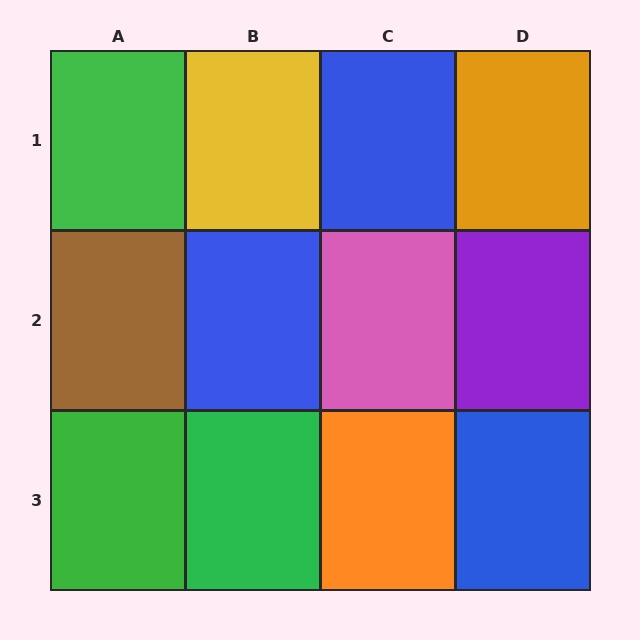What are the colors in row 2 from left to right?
Brown, blue, pink, purple.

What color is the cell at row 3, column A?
Green.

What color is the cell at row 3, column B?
Green.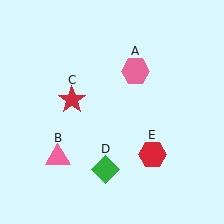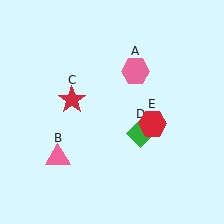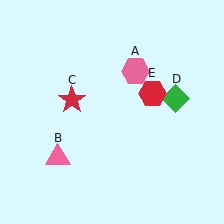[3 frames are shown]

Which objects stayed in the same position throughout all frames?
Pink hexagon (object A) and pink triangle (object B) and red star (object C) remained stationary.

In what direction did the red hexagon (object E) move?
The red hexagon (object E) moved up.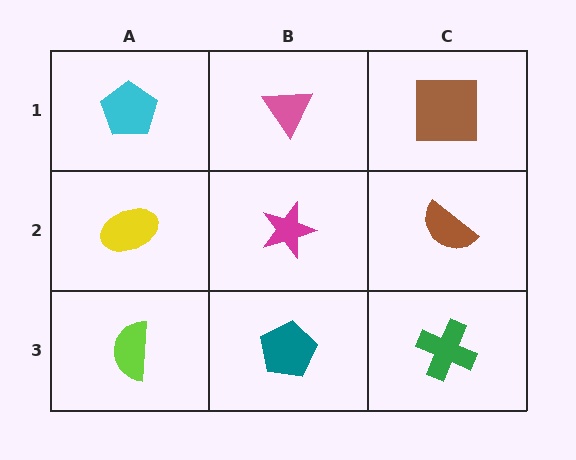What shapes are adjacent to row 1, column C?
A brown semicircle (row 2, column C), a pink triangle (row 1, column B).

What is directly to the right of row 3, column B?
A green cross.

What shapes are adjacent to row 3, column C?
A brown semicircle (row 2, column C), a teal pentagon (row 3, column B).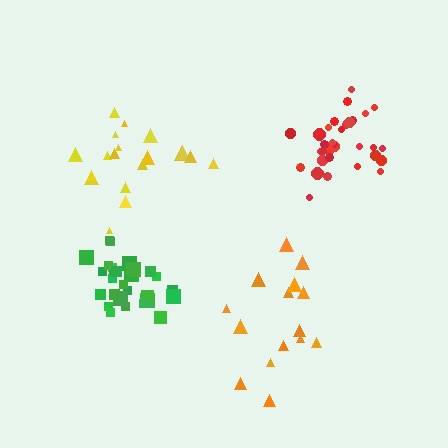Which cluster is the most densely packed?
Green.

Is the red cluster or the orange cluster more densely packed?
Red.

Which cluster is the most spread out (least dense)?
Orange.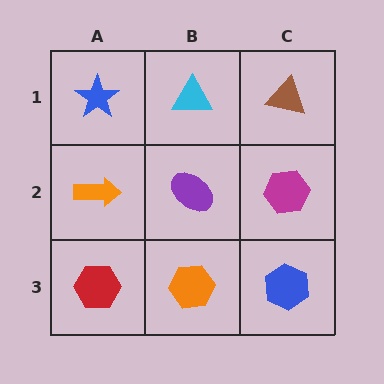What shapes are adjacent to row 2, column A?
A blue star (row 1, column A), a red hexagon (row 3, column A), a purple ellipse (row 2, column B).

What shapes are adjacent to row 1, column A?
An orange arrow (row 2, column A), a cyan triangle (row 1, column B).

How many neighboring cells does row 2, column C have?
3.